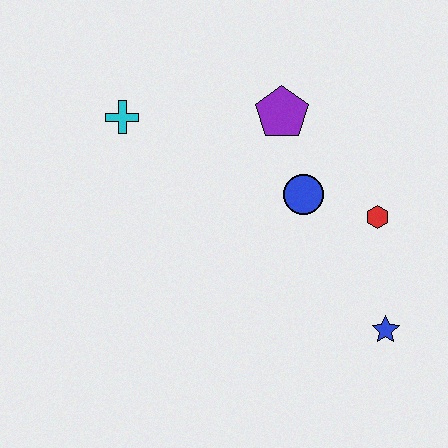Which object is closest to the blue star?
The red hexagon is closest to the blue star.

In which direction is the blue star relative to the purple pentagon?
The blue star is below the purple pentagon.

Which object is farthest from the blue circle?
The cyan cross is farthest from the blue circle.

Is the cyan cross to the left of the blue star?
Yes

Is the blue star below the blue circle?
Yes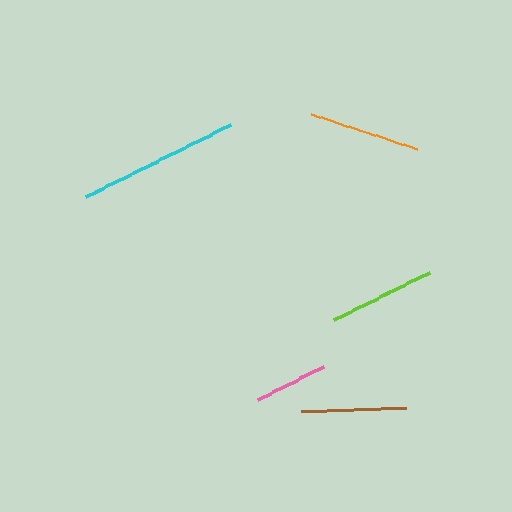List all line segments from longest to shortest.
From longest to shortest: cyan, orange, lime, brown, pink.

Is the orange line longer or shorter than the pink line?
The orange line is longer than the pink line.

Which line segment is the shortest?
The pink line is the shortest at approximately 73 pixels.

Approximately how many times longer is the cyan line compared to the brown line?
The cyan line is approximately 1.5 times the length of the brown line.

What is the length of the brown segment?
The brown segment is approximately 106 pixels long.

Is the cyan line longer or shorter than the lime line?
The cyan line is longer than the lime line.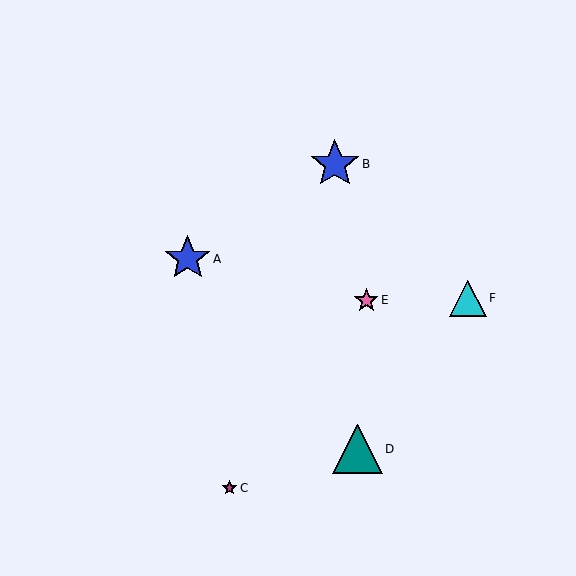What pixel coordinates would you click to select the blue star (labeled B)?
Click at (335, 164) to select the blue star B.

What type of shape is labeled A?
Shape A is a blue star.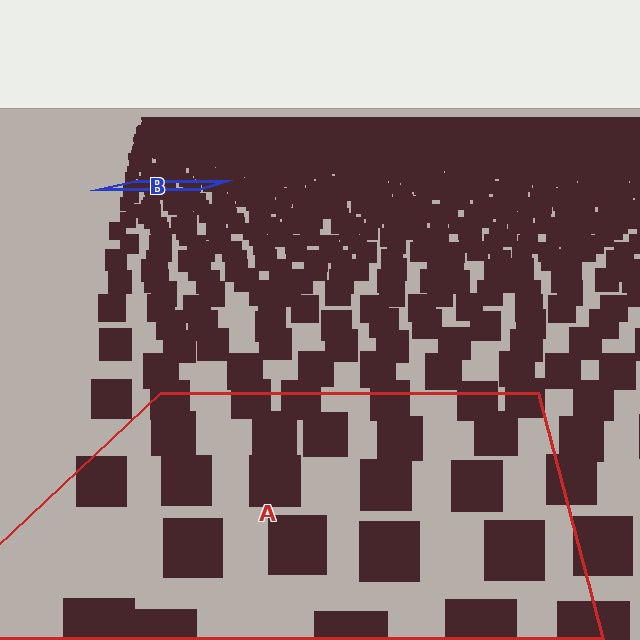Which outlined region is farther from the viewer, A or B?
Region B is farther from the viewer — the texture elements inside it appear smaller and more densely packed.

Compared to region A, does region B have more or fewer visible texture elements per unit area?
Region B has more texture elements per unit area — they are packed more densely because it is farther away.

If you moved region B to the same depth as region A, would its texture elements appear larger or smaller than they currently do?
They would appear larger. At a closer depth, the same texture elements are projected at a bigger on-screen size.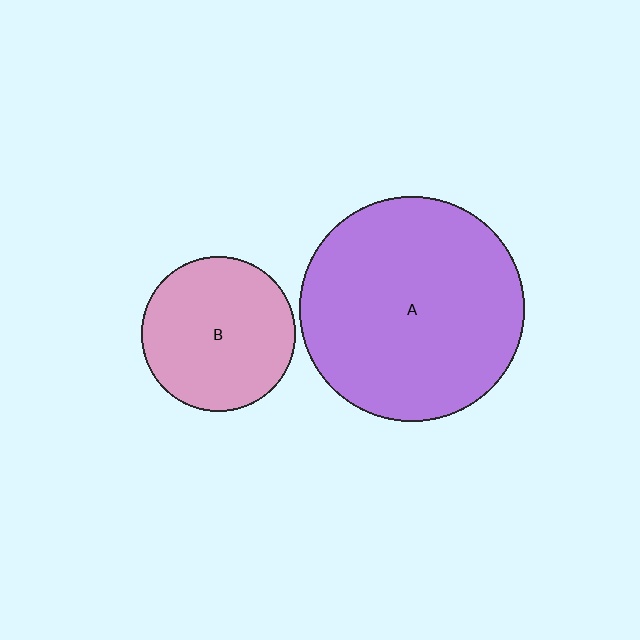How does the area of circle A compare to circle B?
Approximately 2.1 times.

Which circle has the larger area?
Circle A (purple).